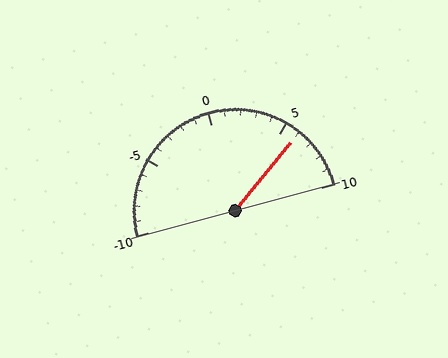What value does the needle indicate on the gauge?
The needle indicates approximately 6.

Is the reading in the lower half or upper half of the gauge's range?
The reading is in the upper half of the range (-10 to 10).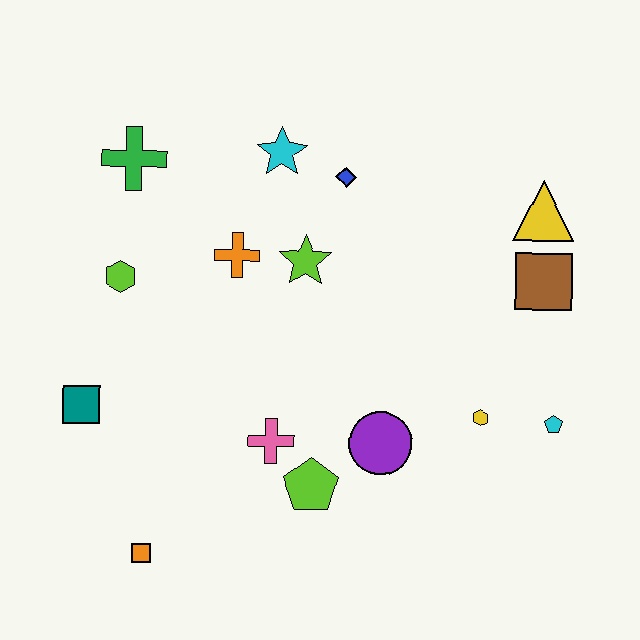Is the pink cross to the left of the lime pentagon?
Yes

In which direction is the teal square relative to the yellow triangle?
The teal square is to the left of the yellow triangle.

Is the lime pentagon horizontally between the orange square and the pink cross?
No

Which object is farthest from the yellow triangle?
The orange square is farthest from the yellow triangle.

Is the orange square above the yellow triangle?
No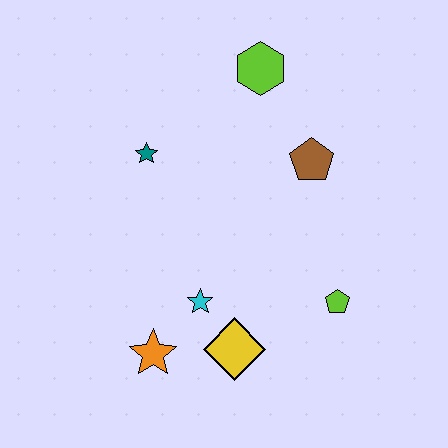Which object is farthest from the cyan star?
The lime hexagon is farthest from the cyan star.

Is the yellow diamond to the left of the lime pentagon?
Yes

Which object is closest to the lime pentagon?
The yellow diamond is closest to the lime pentagon.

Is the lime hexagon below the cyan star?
No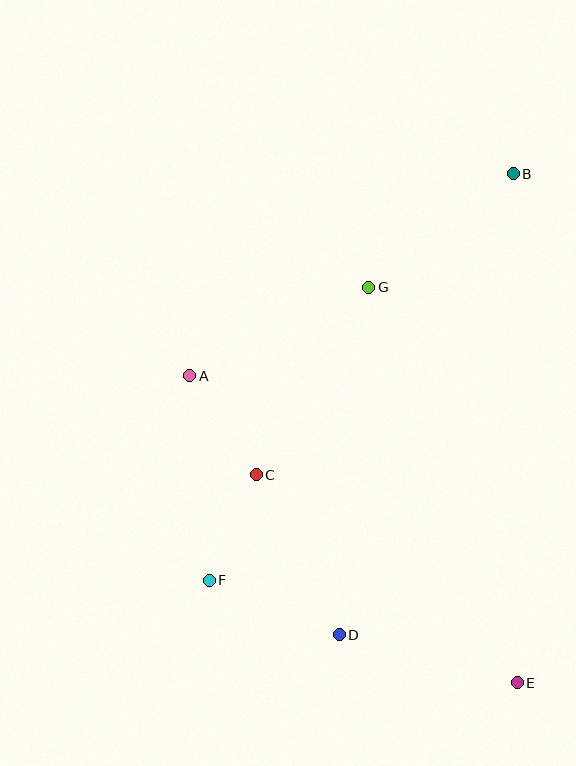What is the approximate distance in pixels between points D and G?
The distance between D and G is approximately 349 pixels.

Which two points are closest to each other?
Points C and F are closest to each other.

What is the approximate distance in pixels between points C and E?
The distance between C and E is approximately 334 pixels.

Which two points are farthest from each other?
Points B and E are farthest from each other.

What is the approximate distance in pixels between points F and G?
The distance between F and G is approximately 333 pixels.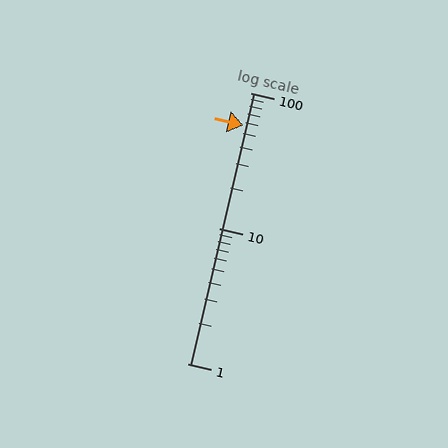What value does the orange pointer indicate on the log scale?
The pointer indicates approximately 57.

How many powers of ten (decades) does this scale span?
The scale spans 2 decades, from 1 to 100.